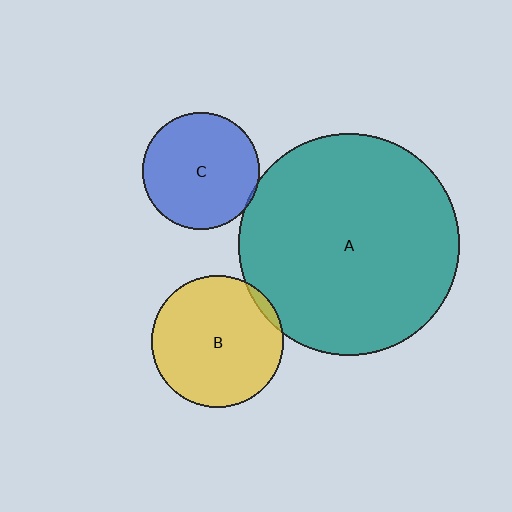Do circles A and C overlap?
Yes.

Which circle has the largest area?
Circle A (teal).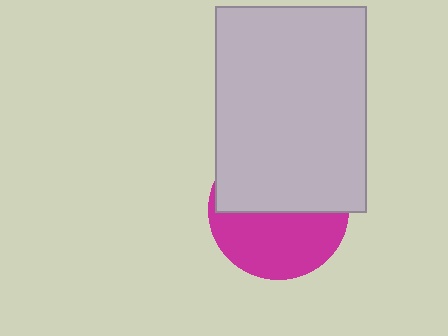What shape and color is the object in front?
The object in front is a light gray rectangle.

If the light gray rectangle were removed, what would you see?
You would see the complete magenta circle.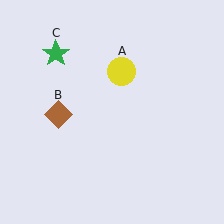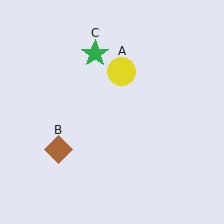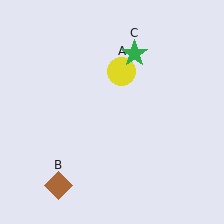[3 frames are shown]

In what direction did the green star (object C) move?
The green star (object C) moved right.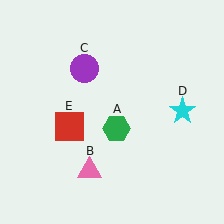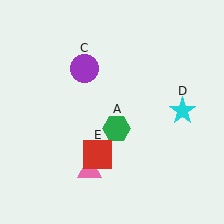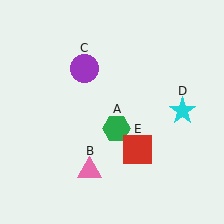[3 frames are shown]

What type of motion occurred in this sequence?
The red square (object E) rotated counterclockwise around the center of the scene.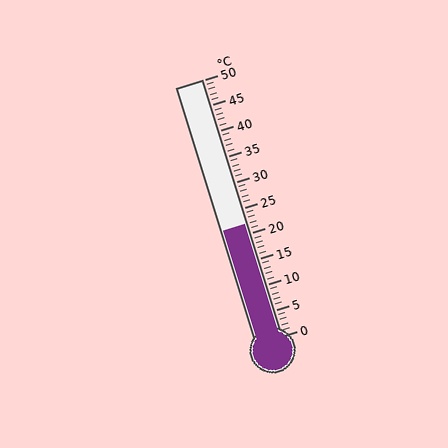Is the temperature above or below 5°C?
The temperature is above 5°C.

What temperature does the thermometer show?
The thermometer shows approximately 22°C.